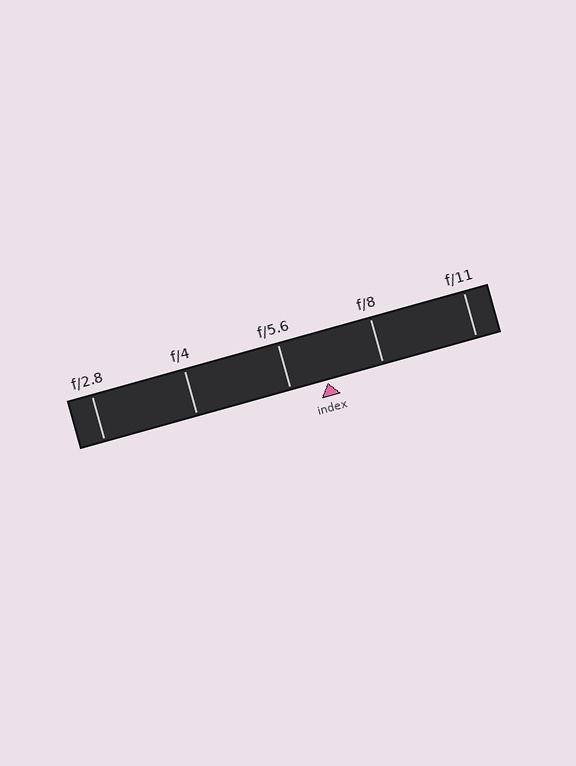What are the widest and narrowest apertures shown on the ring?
The widest aperture shown is f/2.8 and the narrowest is f/11.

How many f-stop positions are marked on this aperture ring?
There are 5 f-stop positions marked.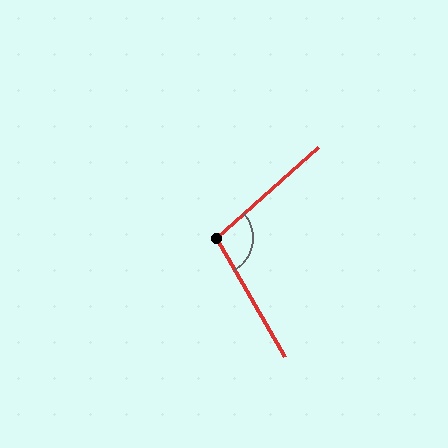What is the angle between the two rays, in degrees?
Approximately 102 degrees.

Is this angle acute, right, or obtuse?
It is obtuse.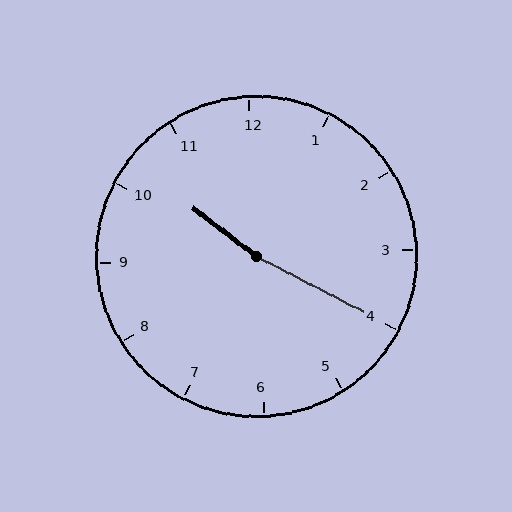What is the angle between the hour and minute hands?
Approximately 170 degrees.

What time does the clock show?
10:20.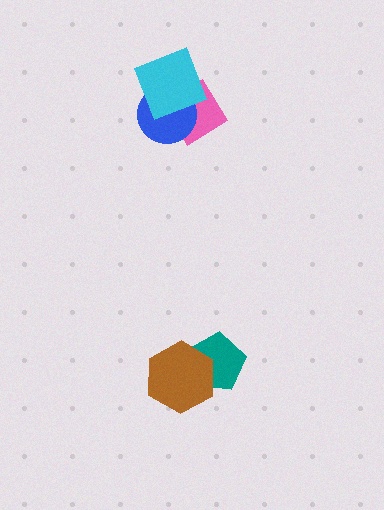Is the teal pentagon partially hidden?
Yes, it is partially covered by another shape.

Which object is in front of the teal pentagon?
The brown hexagon is in front of the teal pentagon.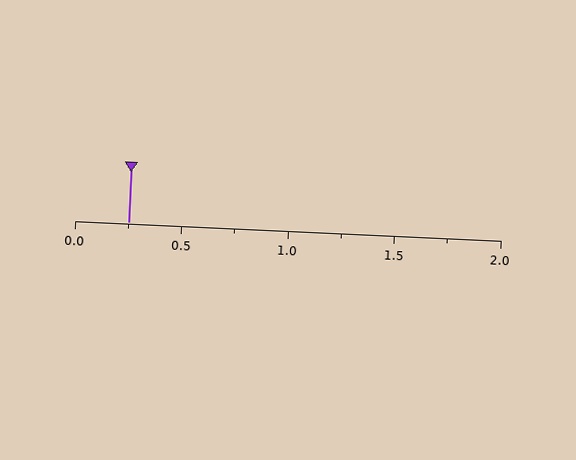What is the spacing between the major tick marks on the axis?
The major ticks are spaced 0.5 apart.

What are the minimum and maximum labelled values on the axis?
The axis runs from 0.0 to 2.0.